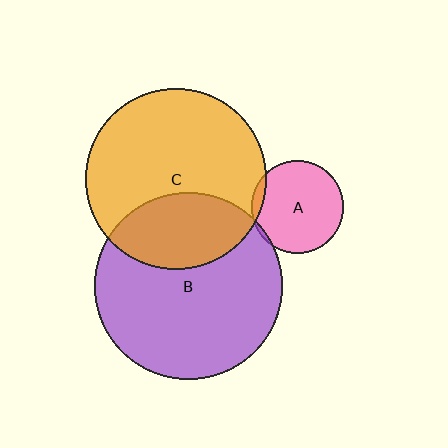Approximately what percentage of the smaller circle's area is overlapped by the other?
Approximately 30%.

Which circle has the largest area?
Circle B (purple).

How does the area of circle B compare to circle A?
Approximately 4.1 times.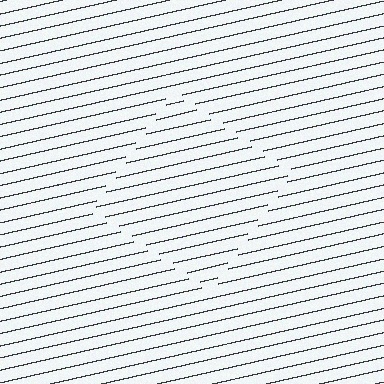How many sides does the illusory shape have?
4 sides — the line-ends trace a square.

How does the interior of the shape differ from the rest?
The interior of the shape contains the same grating, shifted by half a period — the contour is defined by the phase discontinuity where line-ends from the inner and outer gratings abut.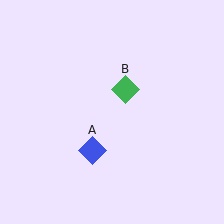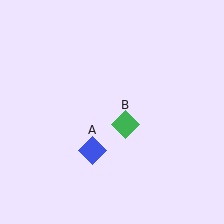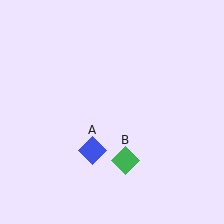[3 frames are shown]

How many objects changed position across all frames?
1 object changed position: green diamond (object B).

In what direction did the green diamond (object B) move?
The green diamond (object B) moved down.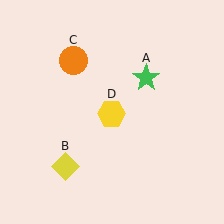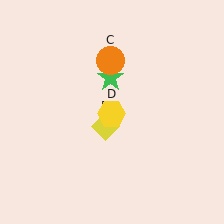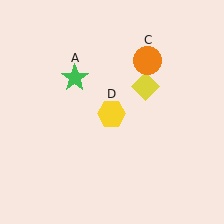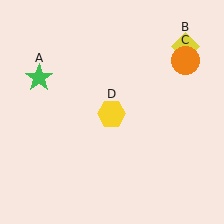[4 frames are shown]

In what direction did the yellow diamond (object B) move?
The yellow diamond (object B) moved up and to the right.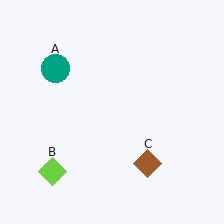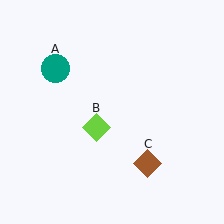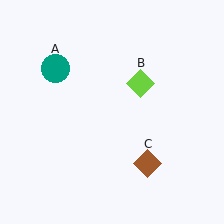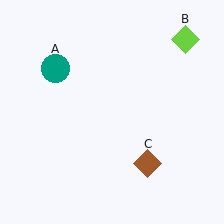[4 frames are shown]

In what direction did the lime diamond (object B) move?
The lime diamond (object B) moved up and to the right.